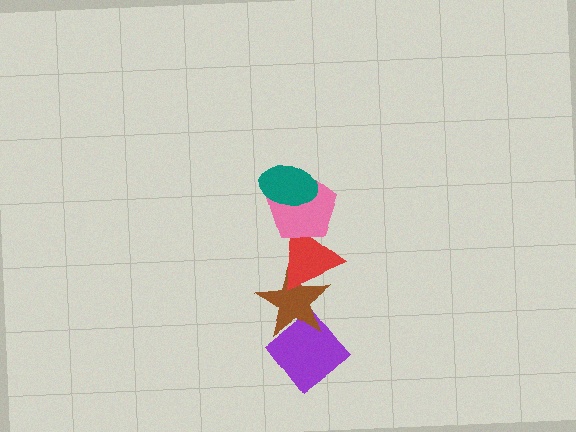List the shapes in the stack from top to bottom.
From top to bottom: the teal ellipse, the pink pentagon, the red triangle, the brown star, the purple diamond.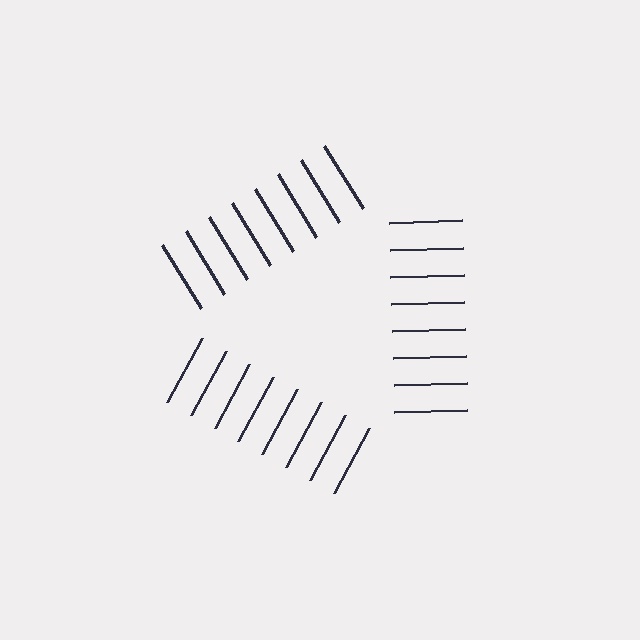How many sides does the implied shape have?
3 sides — the line-ends trace a triangle.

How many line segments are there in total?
24 — 8 along each of the 3 edges.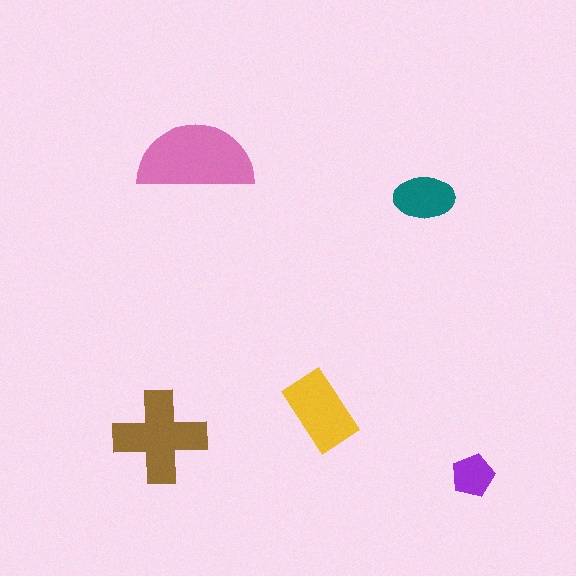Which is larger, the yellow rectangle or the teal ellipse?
The yellow rectangle.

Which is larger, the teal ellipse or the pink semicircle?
The pink semicircle.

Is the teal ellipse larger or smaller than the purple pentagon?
Larger.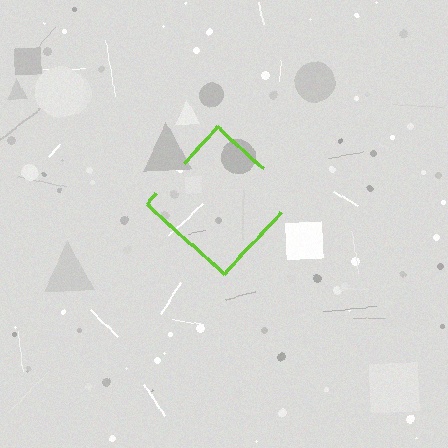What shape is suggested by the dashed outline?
The dashed outline suggests a diamond.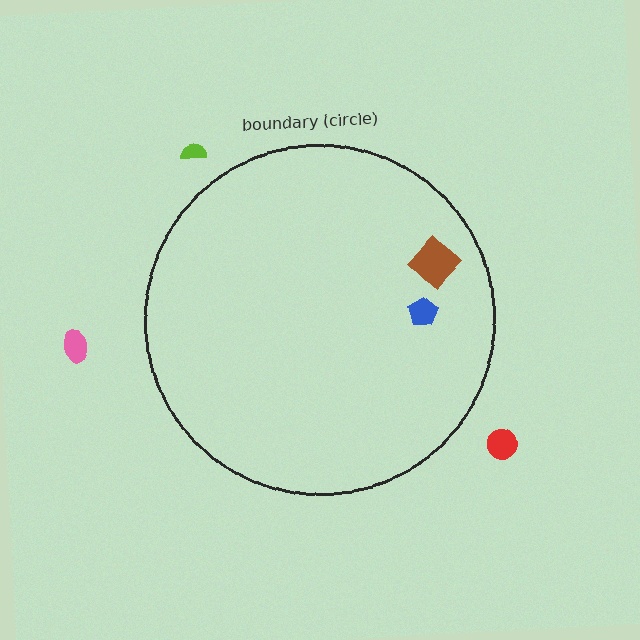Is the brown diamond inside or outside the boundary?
Inside.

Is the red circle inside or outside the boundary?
Outside.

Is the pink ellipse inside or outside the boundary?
Outside.